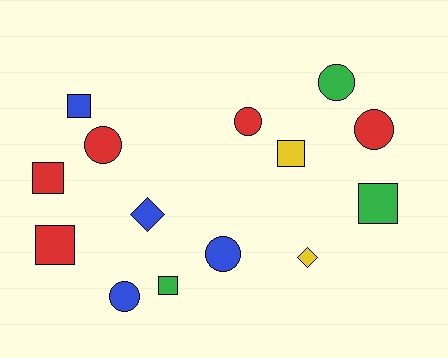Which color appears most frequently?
Red, with 5 objects.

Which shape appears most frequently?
Square, with 6 objects.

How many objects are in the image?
There are 14 objects.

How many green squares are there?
There are 2 green squares.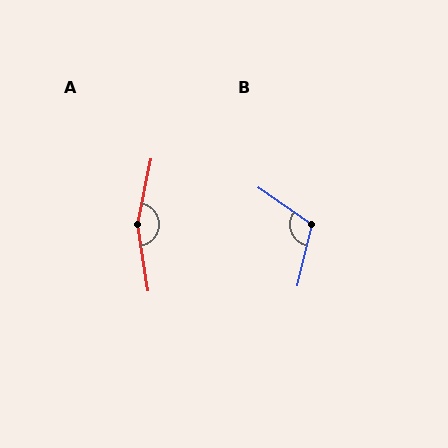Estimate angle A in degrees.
Approximately 160 degrees.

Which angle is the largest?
A, at approximately 160 degrees.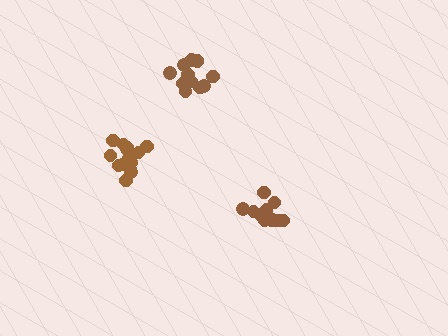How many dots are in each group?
Group 1: 11 dots, Group 2: 14 dots, Group 3: 11 dots (36 total).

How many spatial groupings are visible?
There are 3 spatial groupings.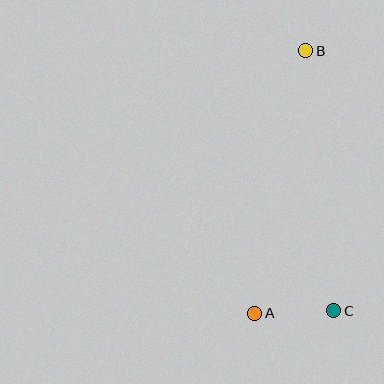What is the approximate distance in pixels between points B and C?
The distance between B and C is approximately 262 pixels.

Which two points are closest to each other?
Points A and C are closest to each other.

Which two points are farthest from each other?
Points A and B are farthest from each other.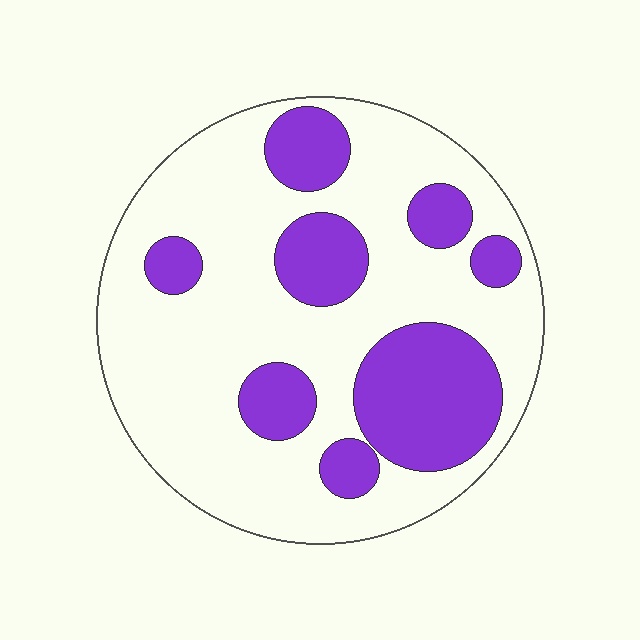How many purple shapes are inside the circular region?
8.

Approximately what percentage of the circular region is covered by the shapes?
Approximately 30%.